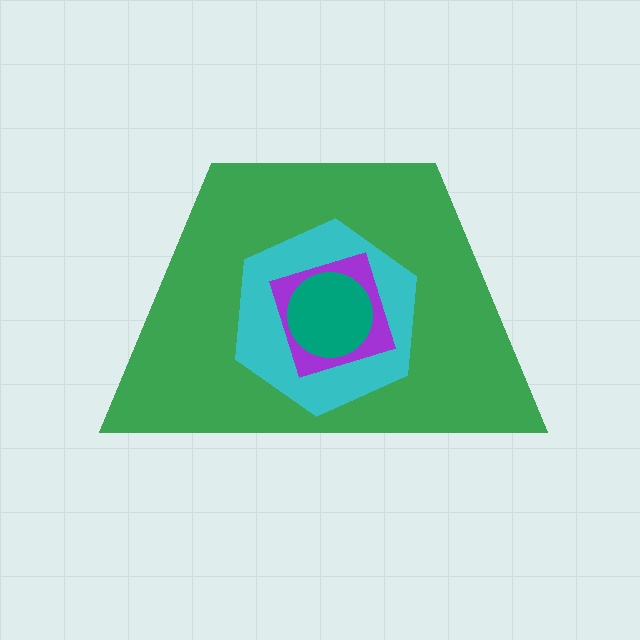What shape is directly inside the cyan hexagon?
The purple diamond.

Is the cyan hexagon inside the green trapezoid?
Yes.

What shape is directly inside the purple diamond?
The teal circle.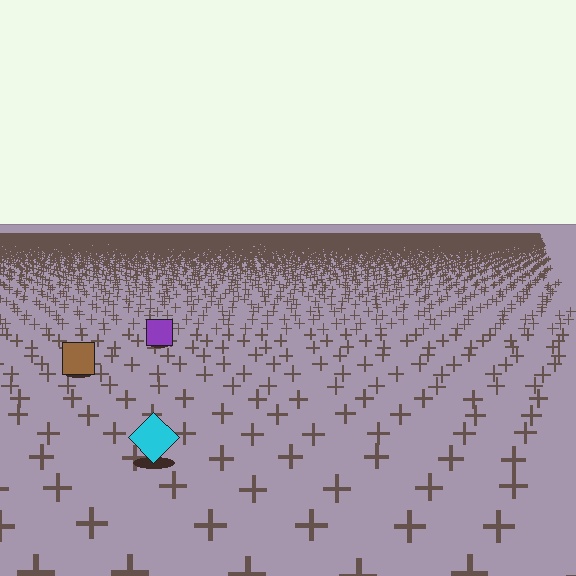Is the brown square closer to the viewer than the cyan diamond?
No. The cyan diamond is closer — you can tell from the texture gradient: the ground texture is coarser near it.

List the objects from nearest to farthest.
From nearest to farthest: the cyan diamond, the brown square, the purple square.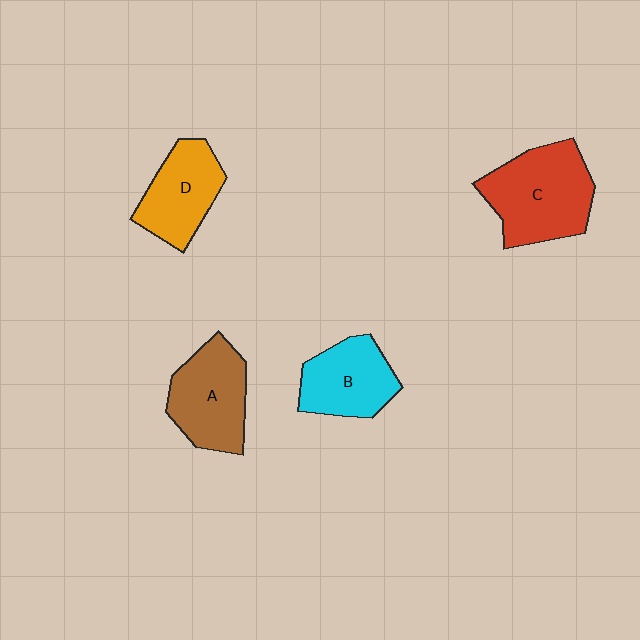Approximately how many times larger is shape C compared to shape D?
Approximately 1.4 times.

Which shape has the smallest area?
Shape D (orange).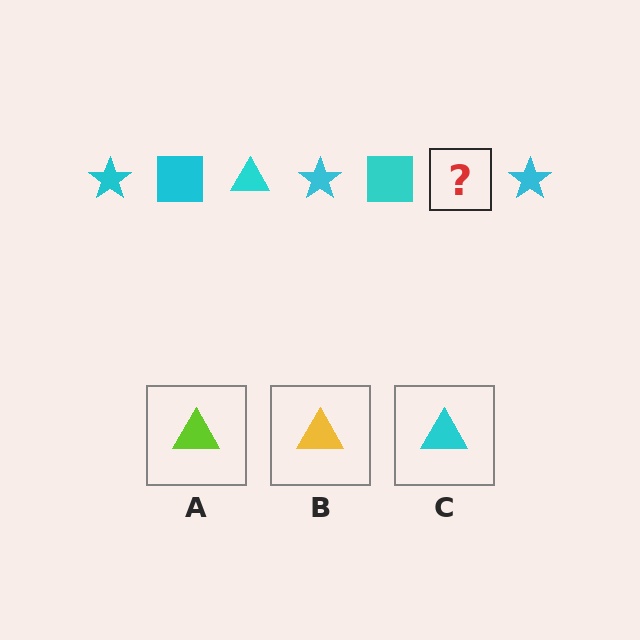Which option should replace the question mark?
Option C.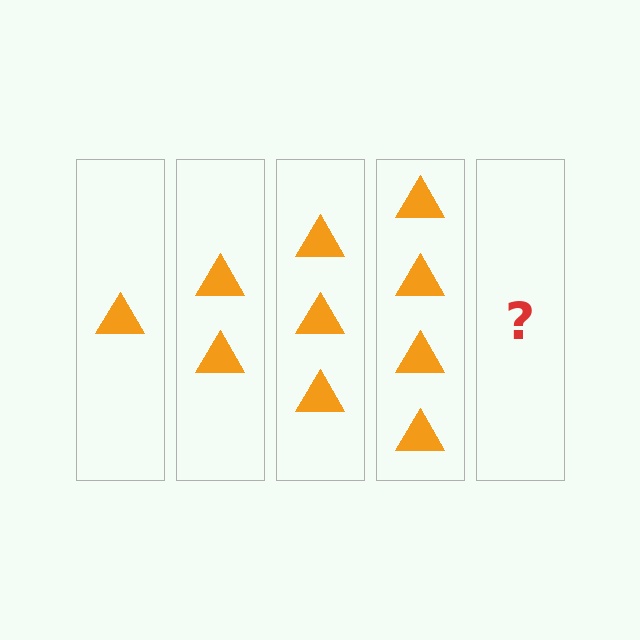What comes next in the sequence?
The next element should be 5 triangles.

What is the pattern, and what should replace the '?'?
The pattern is that each step adds one more triangle. The '?' should be 5 triangles.